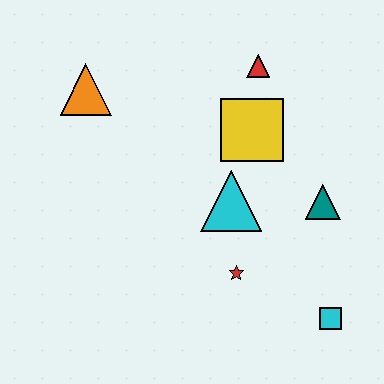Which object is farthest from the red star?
The orange triangle is farthest from the red star.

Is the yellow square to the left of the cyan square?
Yes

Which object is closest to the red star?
The cyan triangle is closest to the red star.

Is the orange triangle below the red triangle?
Yes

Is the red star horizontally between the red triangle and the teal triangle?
No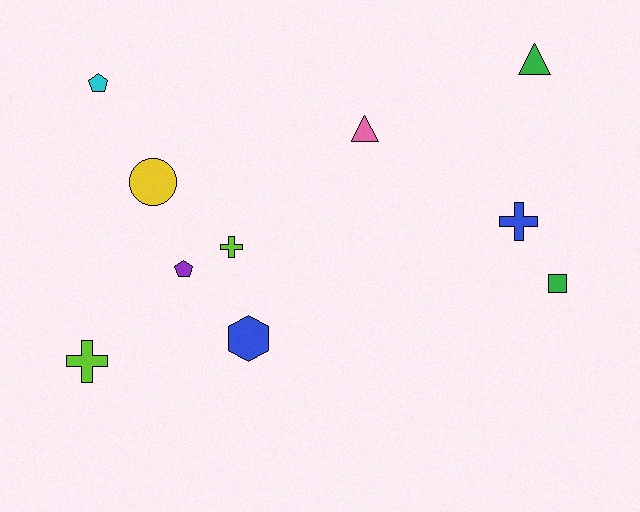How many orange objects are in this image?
There are no orange objects.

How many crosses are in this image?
There are 3 crosses.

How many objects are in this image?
There are 10 objects.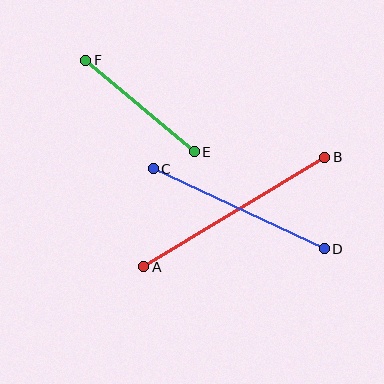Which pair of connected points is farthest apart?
Points A and B are farthest apart.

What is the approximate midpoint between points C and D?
The midpoint is at approximately (239, 209) pixels.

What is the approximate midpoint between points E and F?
The midpoint is at approximately (140, 106) pixels.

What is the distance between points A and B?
The distance is approximately 211 pixels.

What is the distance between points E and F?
The distance is approximately 142 pixels.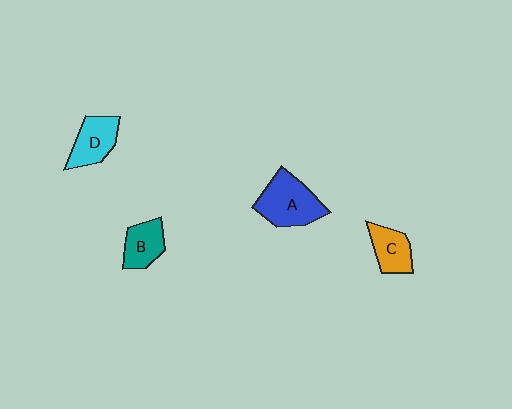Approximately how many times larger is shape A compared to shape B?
Approximately 1.6 times.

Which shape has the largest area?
Shape A (blue).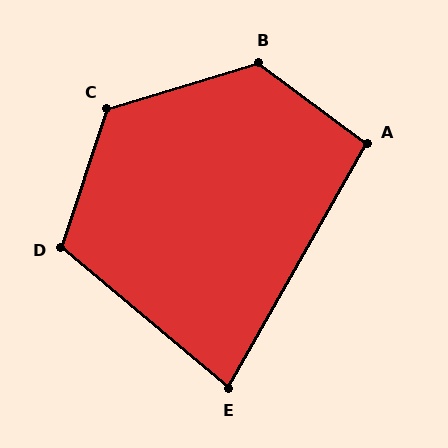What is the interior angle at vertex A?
Approximately 97 degrees (obtuse).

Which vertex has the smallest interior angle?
E, at approximately 80 degrees.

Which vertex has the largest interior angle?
B, at approximately 127 degrees.